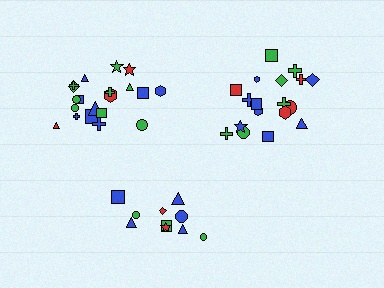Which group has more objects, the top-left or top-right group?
The top-left group.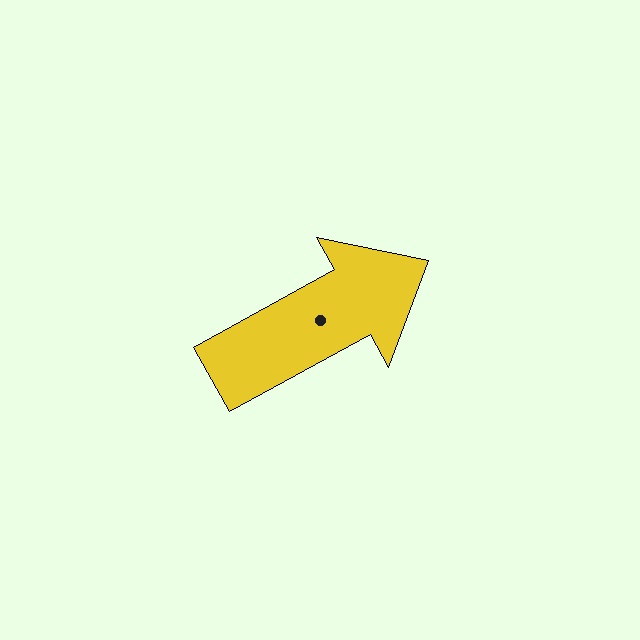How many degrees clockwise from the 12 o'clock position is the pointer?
Approximately 61 degrees.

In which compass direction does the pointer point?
Northeast.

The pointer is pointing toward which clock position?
Roughly 2 o'clock.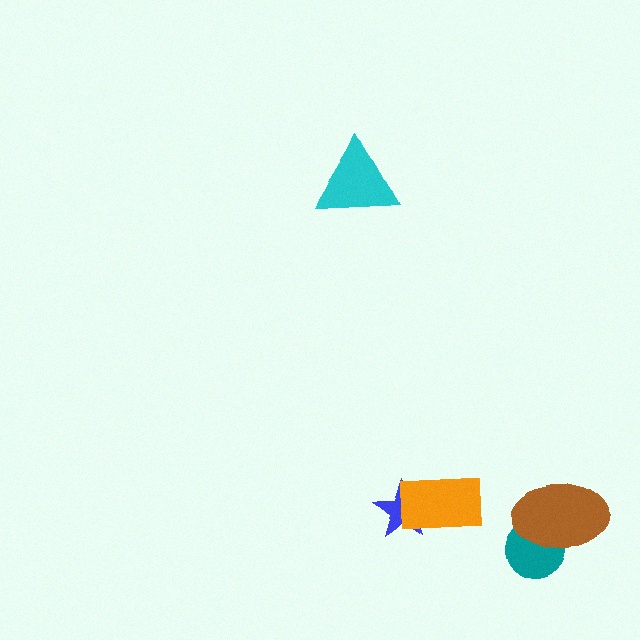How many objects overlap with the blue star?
1 object overlaps with the blue star.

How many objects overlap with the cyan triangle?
0 objects overlap with the cyan triangle.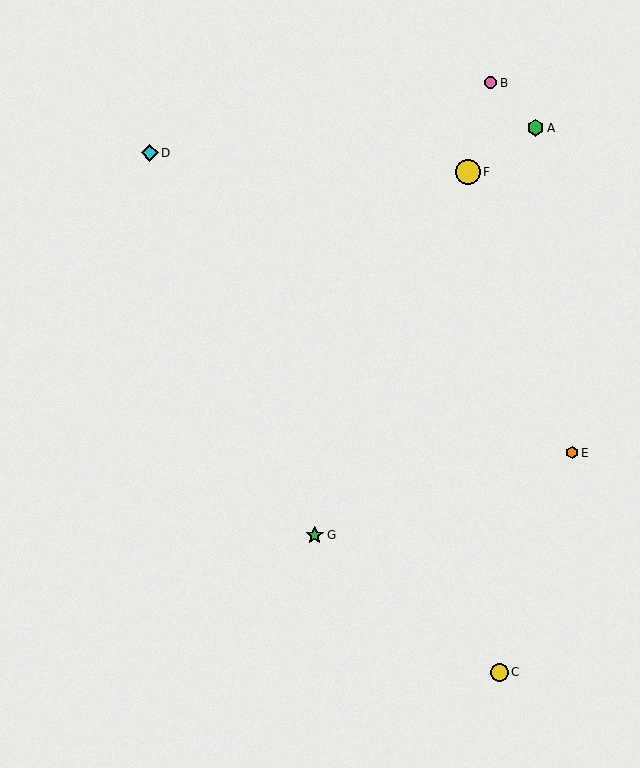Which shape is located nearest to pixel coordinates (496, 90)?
The pink circle (labeled B) at (491, 83) is nearest to that location.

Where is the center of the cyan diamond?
The center of the cyan diamond is at (150, 153).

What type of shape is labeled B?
Shape B is a pink circle.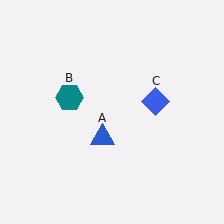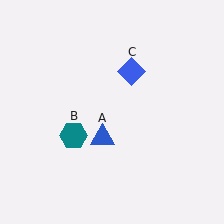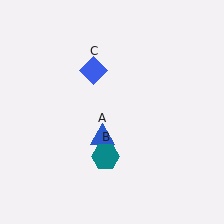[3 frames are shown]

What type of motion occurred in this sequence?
The teal hexagon (object B), blue diamond (object C) rotated counterclockwise around the center of the scene.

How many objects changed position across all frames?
2 objects changed position: teal hexagon (object B), blue diamond (object C).